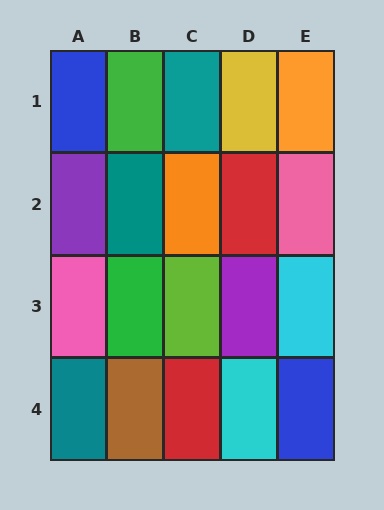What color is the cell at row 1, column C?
Teal.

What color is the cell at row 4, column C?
Red.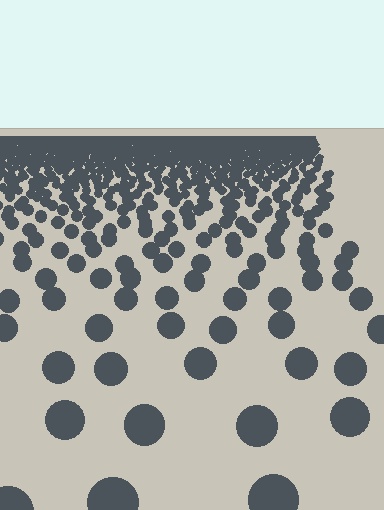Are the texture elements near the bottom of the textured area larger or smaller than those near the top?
Larger. Near the bottom, elements are closer to the viewer and appear at a bigger on-screen size.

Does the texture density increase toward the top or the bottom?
Density increases toward the top.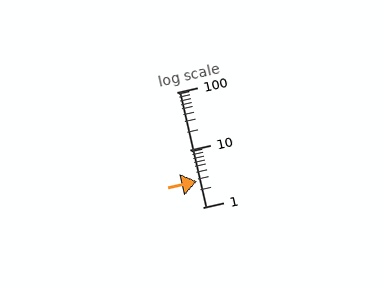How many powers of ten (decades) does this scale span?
The scale spans 2 decades, from 1 to 100.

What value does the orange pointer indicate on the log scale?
The pointer indicates approximately 2.8.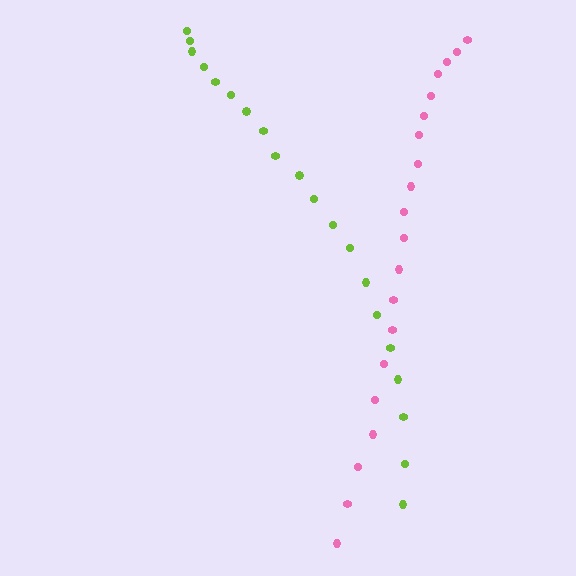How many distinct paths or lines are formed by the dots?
There are 2 distinct paths.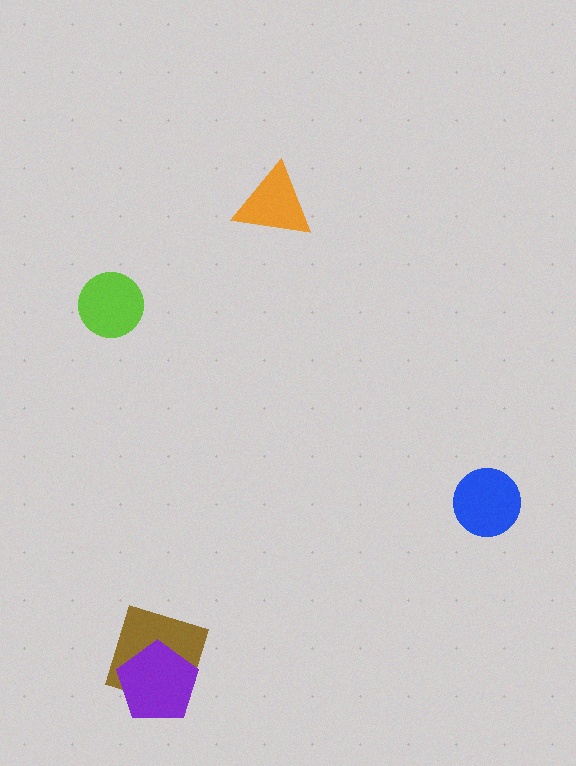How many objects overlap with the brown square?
1 object overlaps with the brown square.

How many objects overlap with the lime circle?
0 objects overlap with the lime circle.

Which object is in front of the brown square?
The purple pentagon is in front of the brown square.